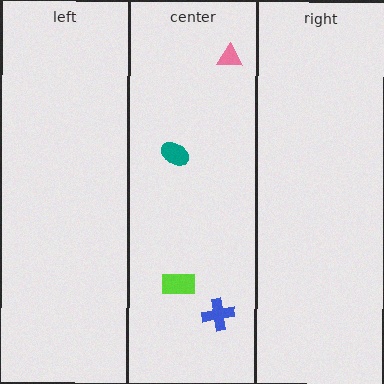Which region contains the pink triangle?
The center region.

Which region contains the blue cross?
The center region.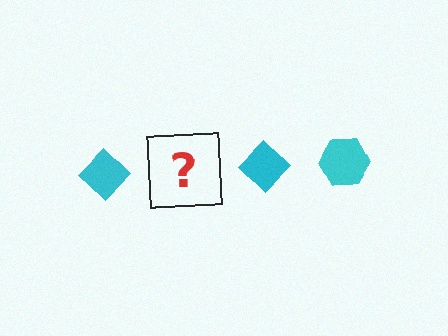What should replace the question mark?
The question mark should be replaced with a cyan hexagon.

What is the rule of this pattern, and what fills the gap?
The rule is that the pattern cycles through diamond, hexagon shapes in cyan. The gap should be filled with a cyan hexagon.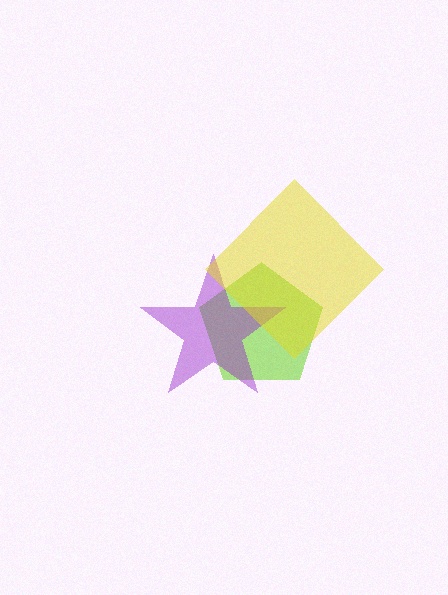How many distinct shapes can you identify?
There are 3 distinct shapes: a lime pentagon, a purple star, a yellow diamond.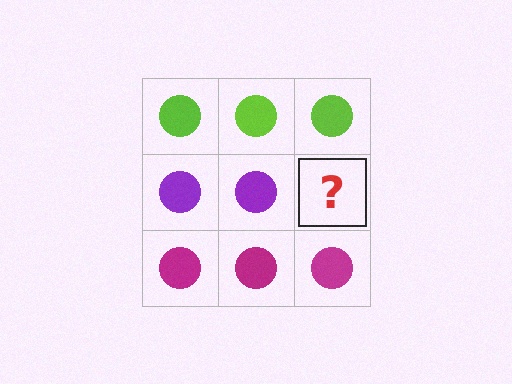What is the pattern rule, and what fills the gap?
The rule is that each row has a consistent color. The gap should be filled with a purple circle.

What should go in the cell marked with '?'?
The missing cell should contain a purple circle.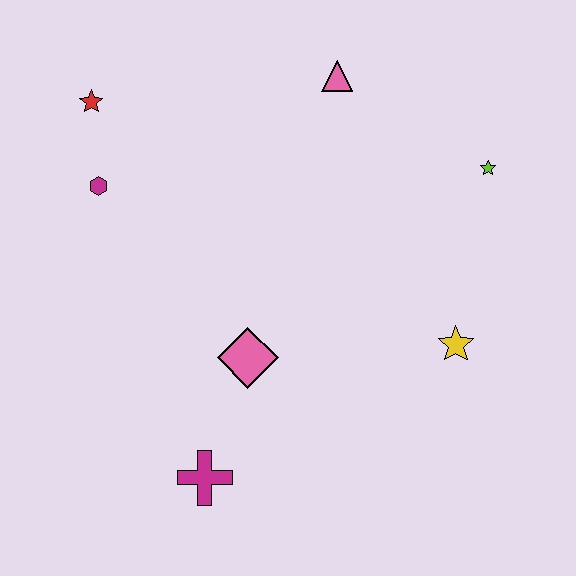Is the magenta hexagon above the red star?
No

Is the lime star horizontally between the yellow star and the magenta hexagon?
No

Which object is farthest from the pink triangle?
The magenta cross is farthest from the pink triangle.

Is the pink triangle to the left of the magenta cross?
No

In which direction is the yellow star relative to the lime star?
The yellow star is below the lime star.